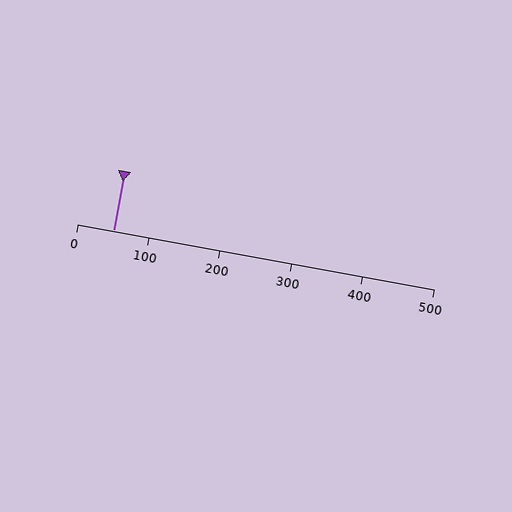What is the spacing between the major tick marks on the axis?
The major ticks are spaced 100 apart.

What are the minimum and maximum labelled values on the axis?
The axis runs from 0 to 500.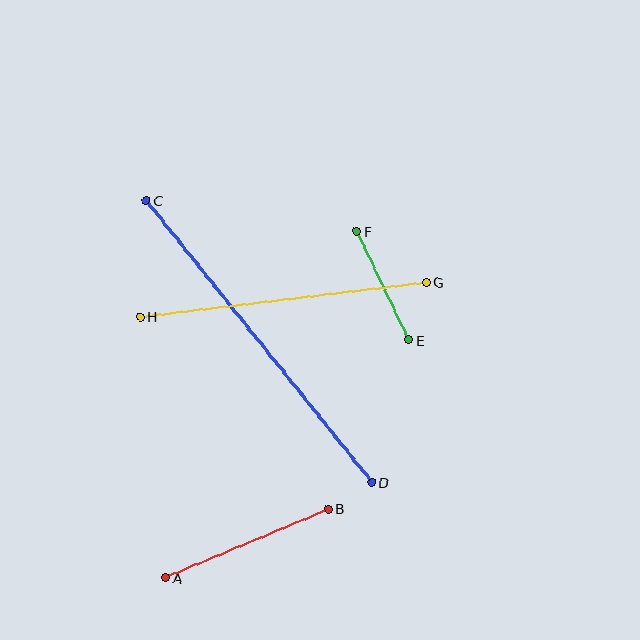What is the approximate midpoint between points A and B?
The midpoint is at approximately (247, 543) pixels.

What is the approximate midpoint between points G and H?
The midpoint is at approximately (283, 299) pixels.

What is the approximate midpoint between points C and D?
The midpoint is at approximately (259, 342) pixels.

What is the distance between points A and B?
The distance is approximately 177 pixels.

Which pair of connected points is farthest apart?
Points C and D are farthest apart.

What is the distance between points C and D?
The distance is approximately 361 pixels.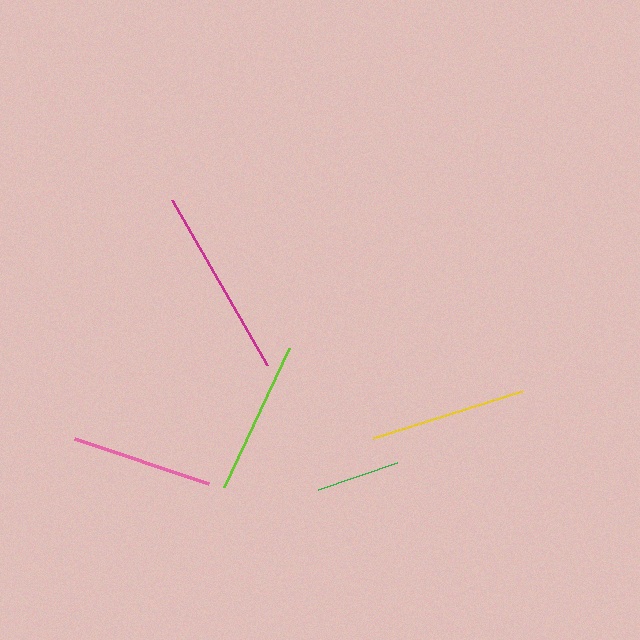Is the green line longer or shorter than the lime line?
The lime line is longer than the green line.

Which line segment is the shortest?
The green line is the shortest at approximately 84 pixels.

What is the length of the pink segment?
The pink segment is approximately 142 pixels long.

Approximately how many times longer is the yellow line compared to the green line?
The yellow line is approximately 1.9 times the length of the green line.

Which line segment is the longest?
The magenta line is the longest at approximately 190 pixels.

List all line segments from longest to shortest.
From longest to shortest: magenta, yellow, lime, pink, green.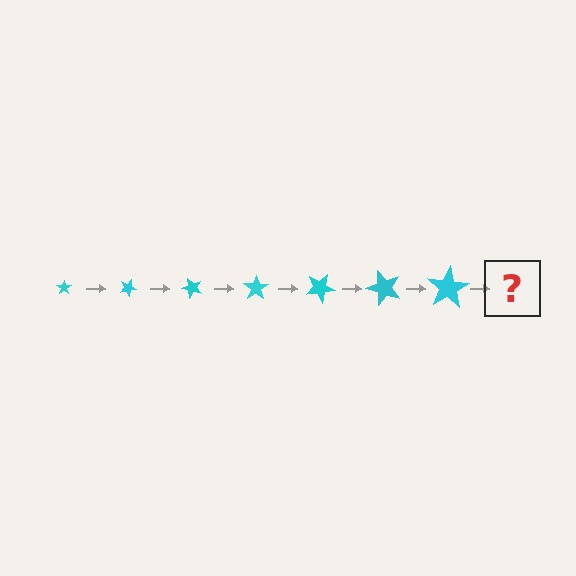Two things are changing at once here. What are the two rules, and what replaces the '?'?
The two rules are that the star grows larger each step and it rotates 25 degrees each step. The '?' should be a star, larger than the previous one and rotated 175 degrees from the start.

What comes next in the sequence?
The next element should be a star, larger than the previous one and rotated 175 degrees from the start.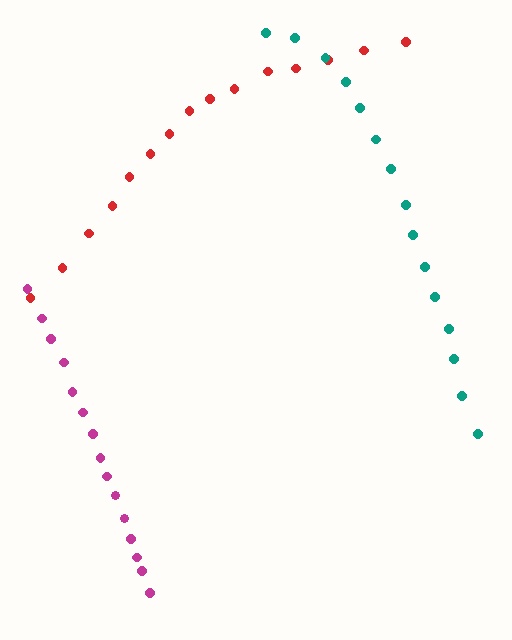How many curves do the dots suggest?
There are 3 distinct paths.